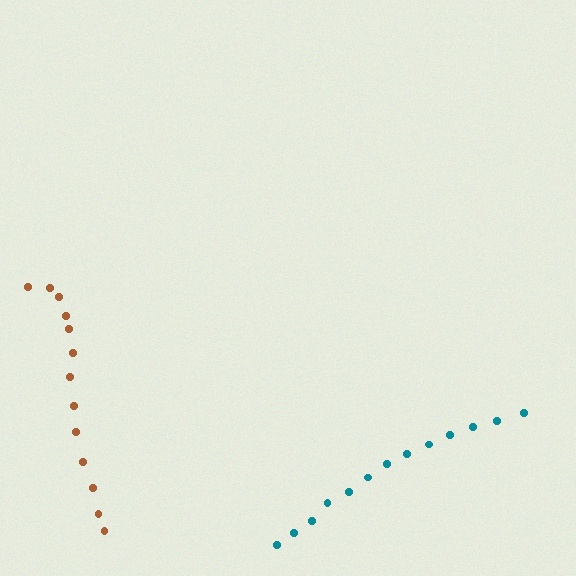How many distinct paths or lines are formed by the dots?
There are 2 distinct paths.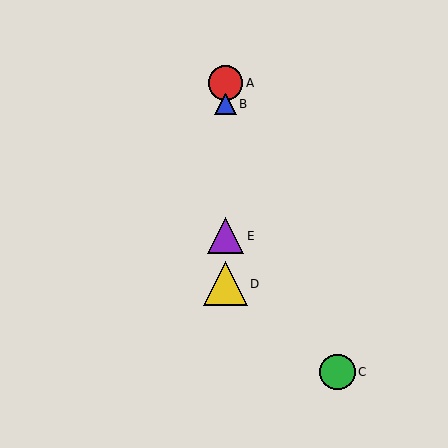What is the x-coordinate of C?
Object C is at x≈338.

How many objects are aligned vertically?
4 objects (A, B, D, E) are aligned vertically.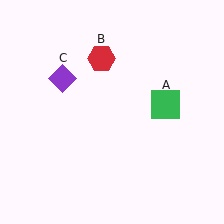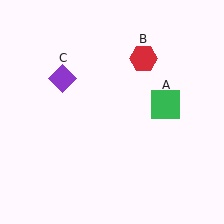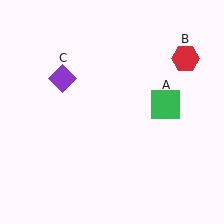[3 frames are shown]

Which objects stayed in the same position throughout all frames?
Green square (object A) and purple diamond (object C) remained stationary.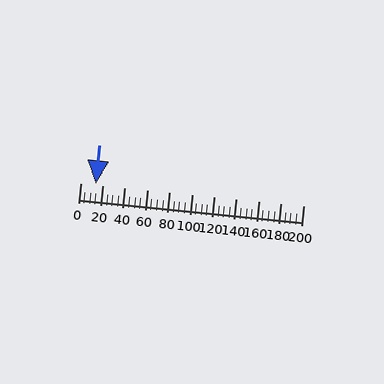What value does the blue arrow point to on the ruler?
The blue arrow points to approximately 14.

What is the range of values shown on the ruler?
The ruler shows values from 0 to 200.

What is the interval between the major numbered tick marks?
The major tick marks are spaced 20 units apart.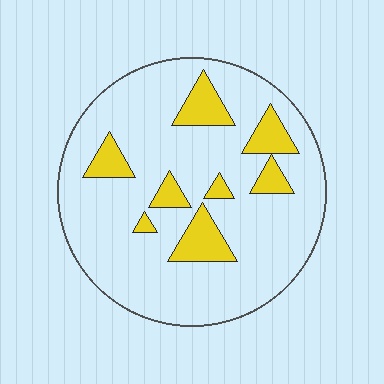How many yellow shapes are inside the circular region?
8.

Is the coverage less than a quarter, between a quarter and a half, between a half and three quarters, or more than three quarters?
Less than a quarter.